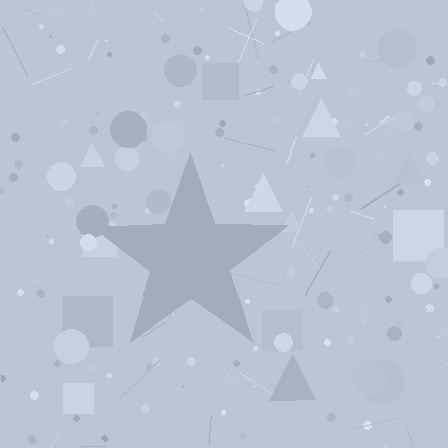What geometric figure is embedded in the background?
A star is embedded in the background.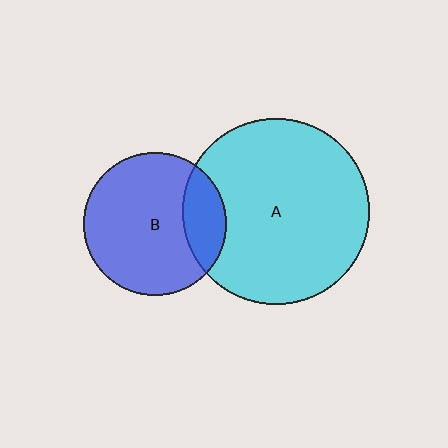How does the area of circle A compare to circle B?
Approximately 1.7 times.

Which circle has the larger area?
Circle A (cyan).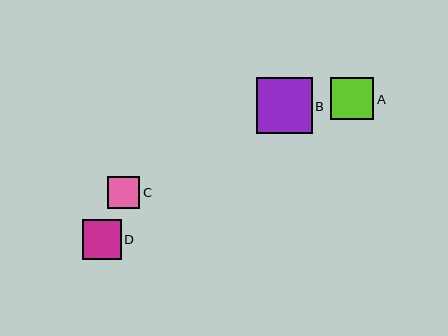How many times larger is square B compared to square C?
Square B is approximately 1.7 times the size of square C.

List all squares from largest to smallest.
From largest to smallest: B, A, D, C.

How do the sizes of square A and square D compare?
Square A and square D are approximately the same size.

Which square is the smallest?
Square C is the smallest with a size of approximately 32 pixels.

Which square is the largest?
Square B is the largest with a size of approximately 56 pixels.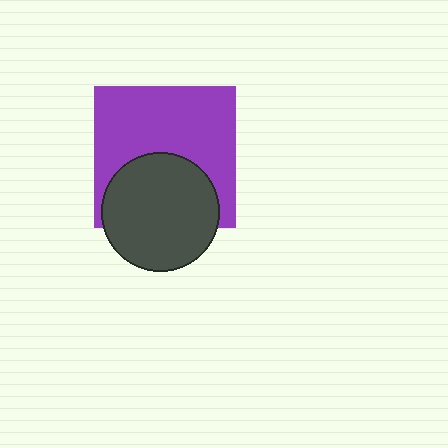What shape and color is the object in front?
The object in front is a dark gray circle.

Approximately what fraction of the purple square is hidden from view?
Roughly 37% of the purple square is hidden behind the dark gray circle.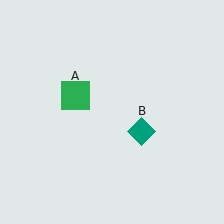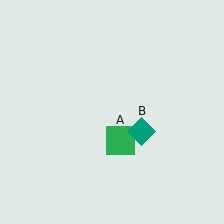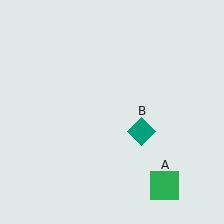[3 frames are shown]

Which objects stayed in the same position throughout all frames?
Teal diamond (object B) remained stationary.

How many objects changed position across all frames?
1 object changed position: green square (object A).